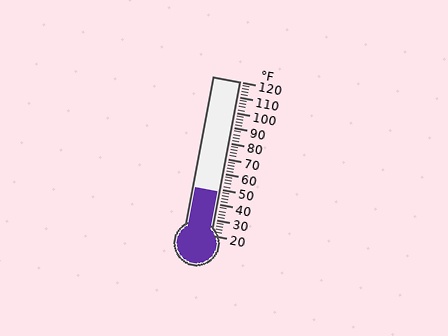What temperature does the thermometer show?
The thermometer shows approximately 48°F.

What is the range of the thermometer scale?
The thermometer scale ranges from 20°F to 120°F.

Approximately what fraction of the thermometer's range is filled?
The thermometer is filled to approximately 30% of its range.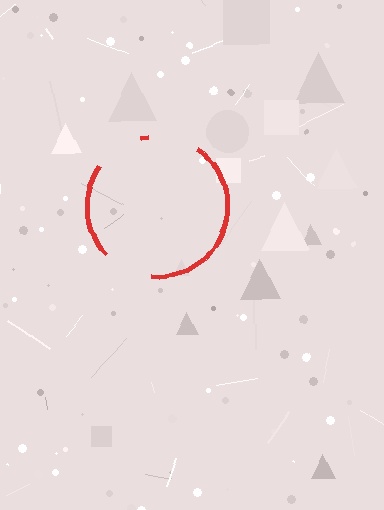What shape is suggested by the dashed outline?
The dashed outline suggests a circle.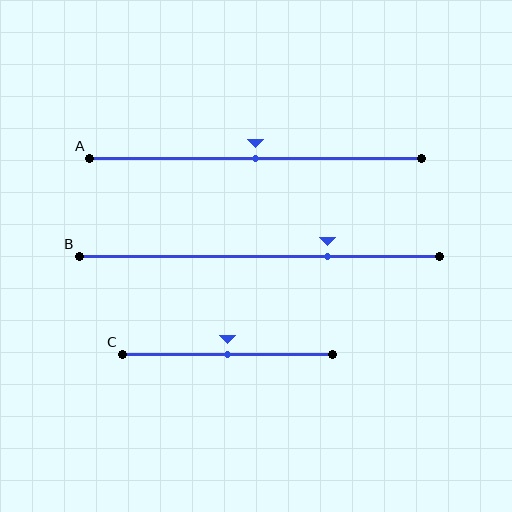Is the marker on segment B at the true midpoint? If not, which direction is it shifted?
No, the marker on segment B is shifted to the right by about 19% of the segment length.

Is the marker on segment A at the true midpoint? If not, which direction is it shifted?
Yes, the marker on segment A is at the true midpoint.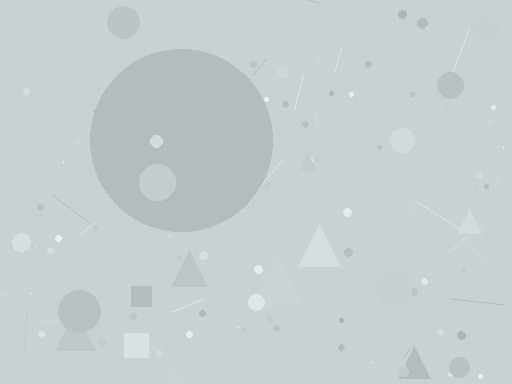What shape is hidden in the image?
A circle is hidden in the image.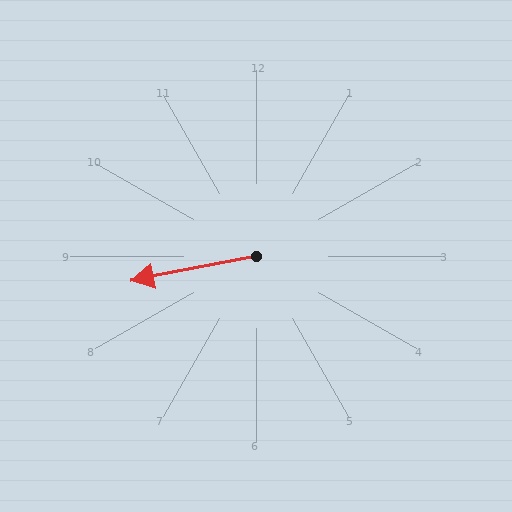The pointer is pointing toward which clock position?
Roughly 9 o'clock.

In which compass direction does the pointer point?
West.